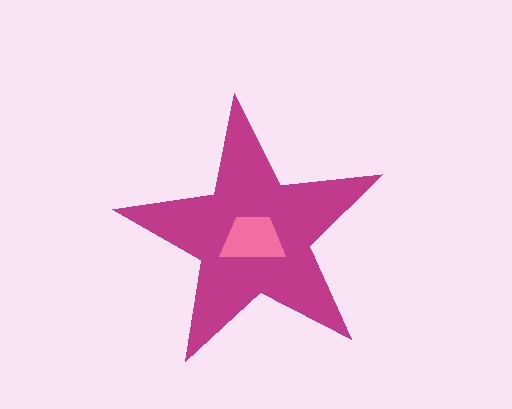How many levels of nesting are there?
2.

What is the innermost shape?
The pink trapezoid.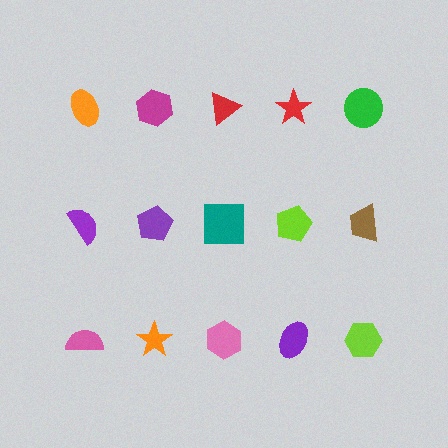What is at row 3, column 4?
A purple ellipse.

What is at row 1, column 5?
A green circle.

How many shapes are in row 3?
5 shapes.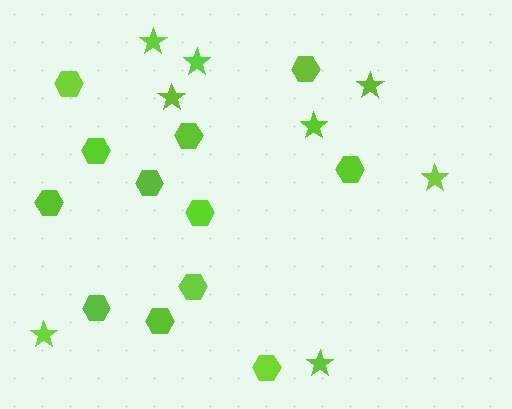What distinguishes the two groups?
There are 2 groups: one group of stars (8) and one group of hexagons (12).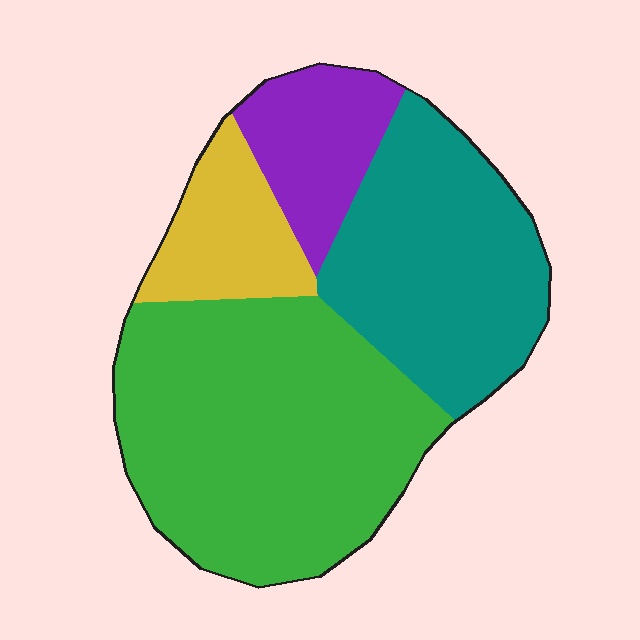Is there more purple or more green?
Green.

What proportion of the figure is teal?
Teal takes up between a sixth and a third of the figure.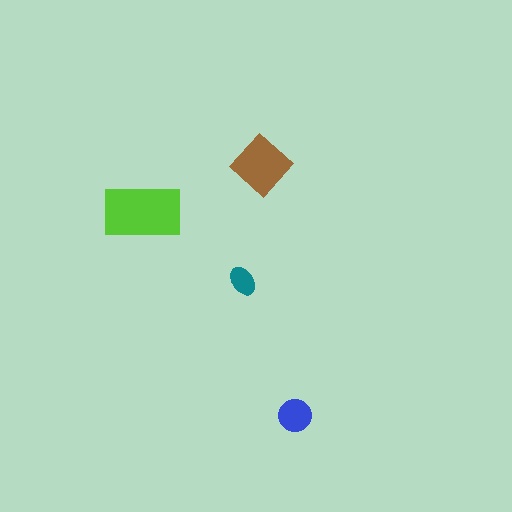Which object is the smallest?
The teal ellipse.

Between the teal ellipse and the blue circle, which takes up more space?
The blue circle.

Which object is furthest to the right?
The blue circle is rightmost.